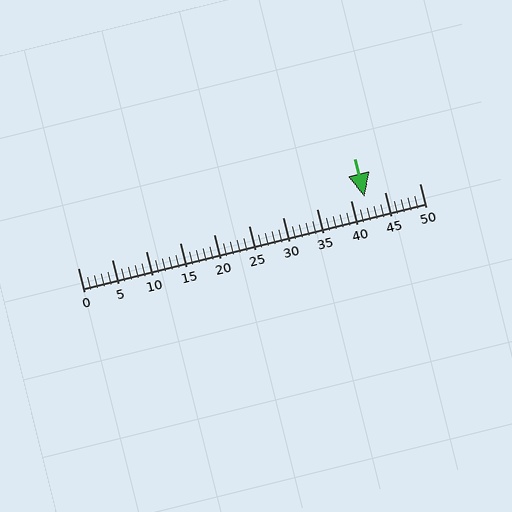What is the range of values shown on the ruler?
The ruler shows values from 0 to 50.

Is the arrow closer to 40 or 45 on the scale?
The arrow is closer to 40.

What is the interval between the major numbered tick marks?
The major tick marks are spaced 5 units apart.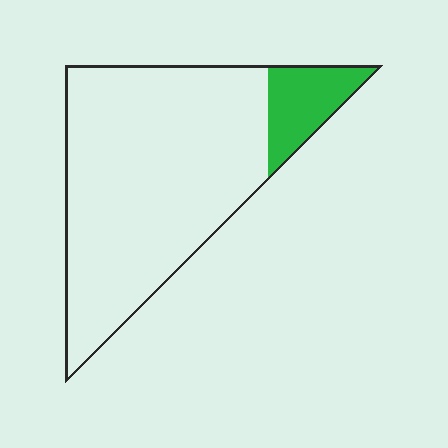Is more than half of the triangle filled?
No.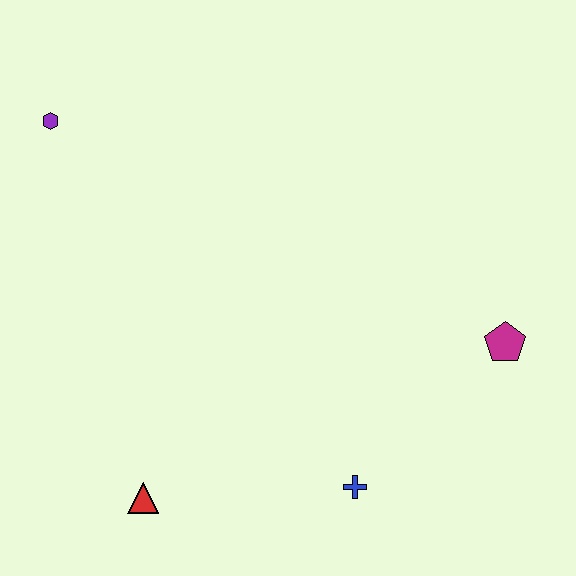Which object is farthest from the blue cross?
The purple hexagon is farthest from the blue cross.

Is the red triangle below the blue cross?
Yes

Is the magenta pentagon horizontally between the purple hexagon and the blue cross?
No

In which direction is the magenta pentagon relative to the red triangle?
The magenta pentagon is to the right of the red triangle.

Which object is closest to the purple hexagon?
The red triangle is closest to the purple hexagon.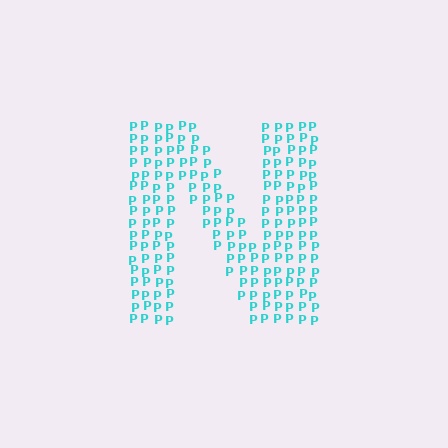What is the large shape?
The large shape is the letter N.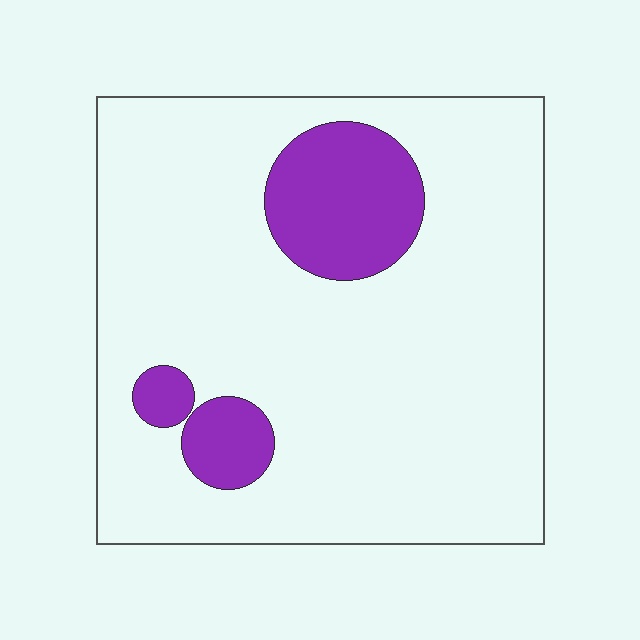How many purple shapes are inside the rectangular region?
3.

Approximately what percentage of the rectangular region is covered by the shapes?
Approximately 15%.